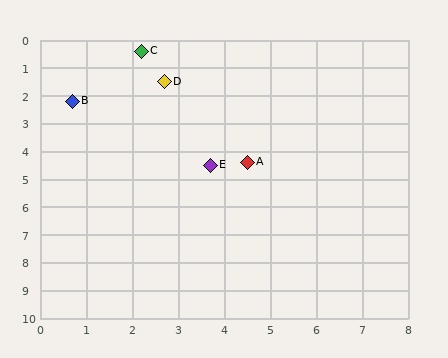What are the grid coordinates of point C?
Point C is at approximately (2.2, 0.4).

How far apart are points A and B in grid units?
Points A and B are about 4.4 grid units apart.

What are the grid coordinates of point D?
Point D is at approximately (2.7, 1.5).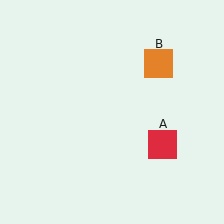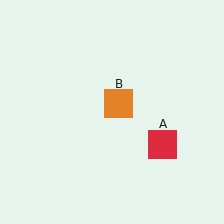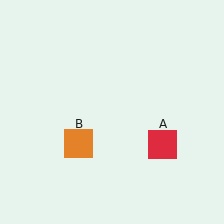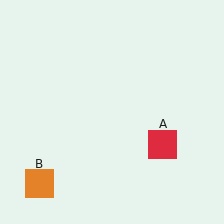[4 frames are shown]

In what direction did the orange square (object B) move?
The orange square (object B) moved down and to the left.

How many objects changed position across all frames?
1 object changed position: orange square (object B).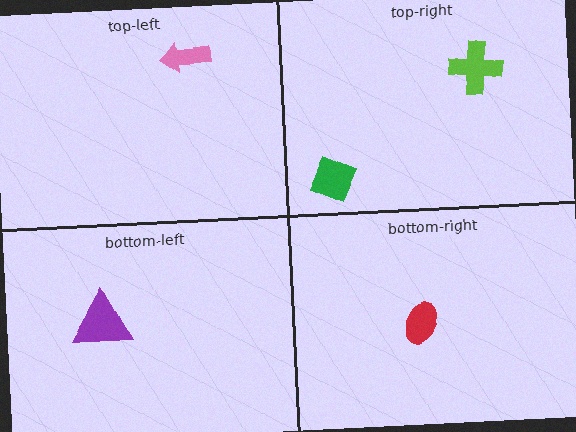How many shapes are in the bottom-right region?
1.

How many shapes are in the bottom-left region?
1.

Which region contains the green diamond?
The top-right region.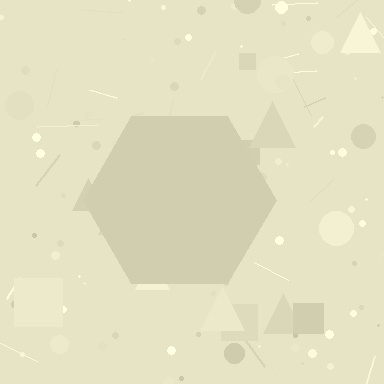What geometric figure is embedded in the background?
A hexagon is embedded in the background.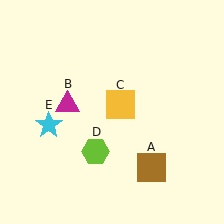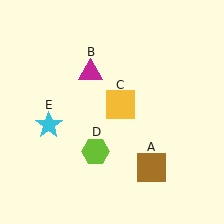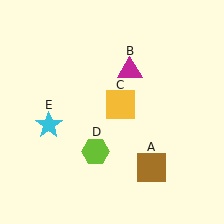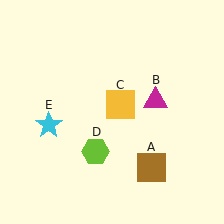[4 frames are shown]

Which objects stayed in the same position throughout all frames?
Brown square (object A) and yellow square (object C) and lime hexagon (object D) and cyan star (object E) remained stationary.